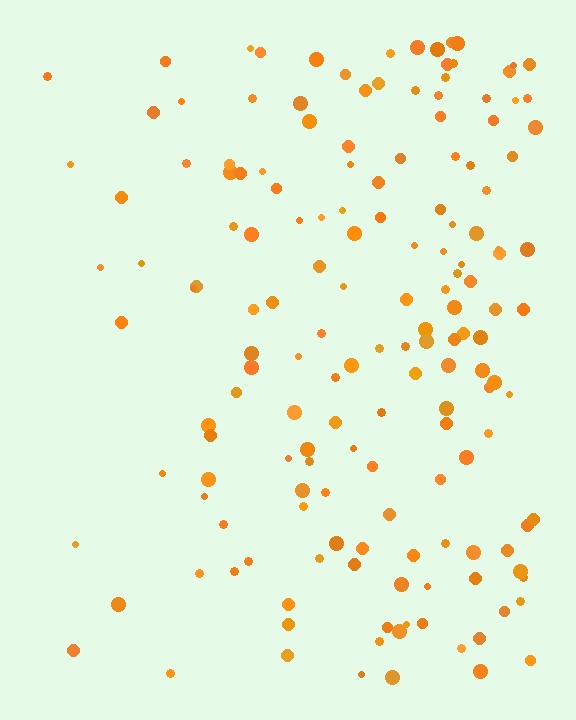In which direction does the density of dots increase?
From left to right, with the right side densest.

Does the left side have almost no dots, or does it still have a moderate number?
Still a moderate number, just noticeably fewer than the right.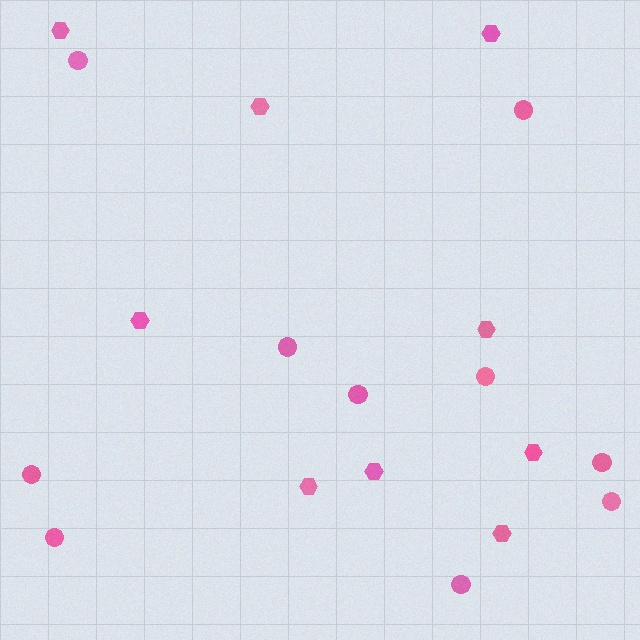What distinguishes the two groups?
There are 2 groups: one group of hexagons (9) and one group of circles (10).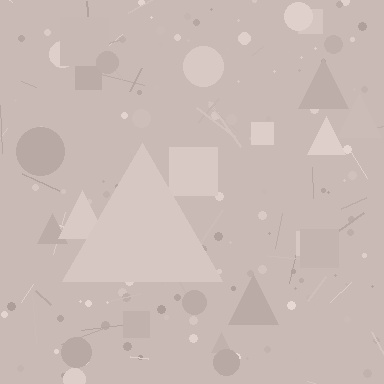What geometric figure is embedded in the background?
A triangle is embedded in the background.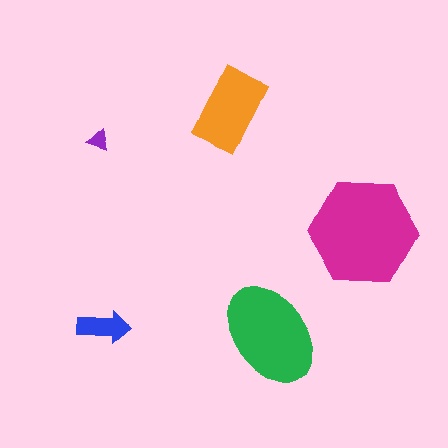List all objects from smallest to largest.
The purple triangle, the blue arrow, the orange rectangle, the green ellipse, the magenta hexagon.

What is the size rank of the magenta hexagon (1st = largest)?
1st.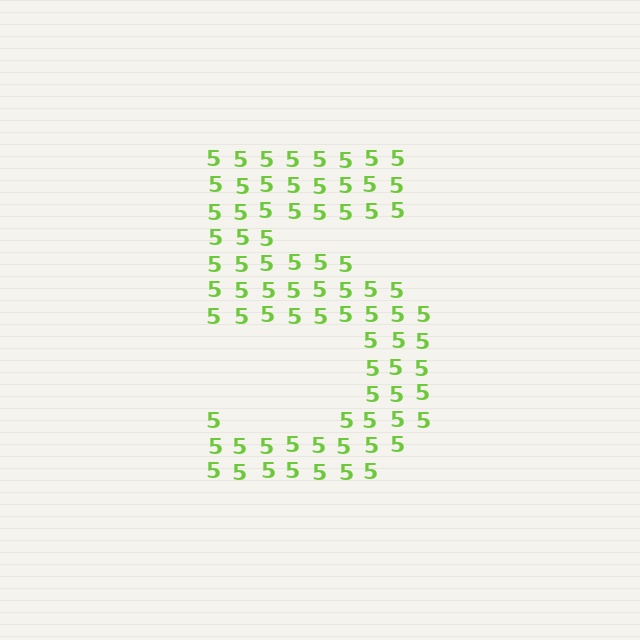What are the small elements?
The small elements are digit 5's.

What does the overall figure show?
The overall figure shows the digit 5.